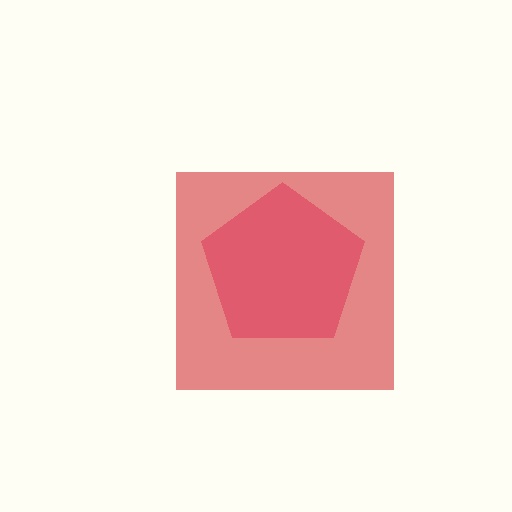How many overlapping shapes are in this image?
There are 2 overlapping shapes in the image.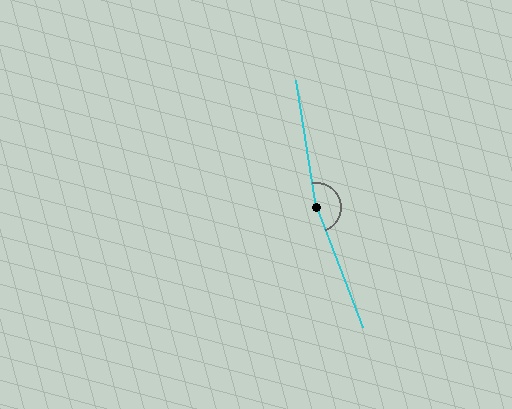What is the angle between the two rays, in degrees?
Approximately 168 degrees.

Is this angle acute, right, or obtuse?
It is obtuse.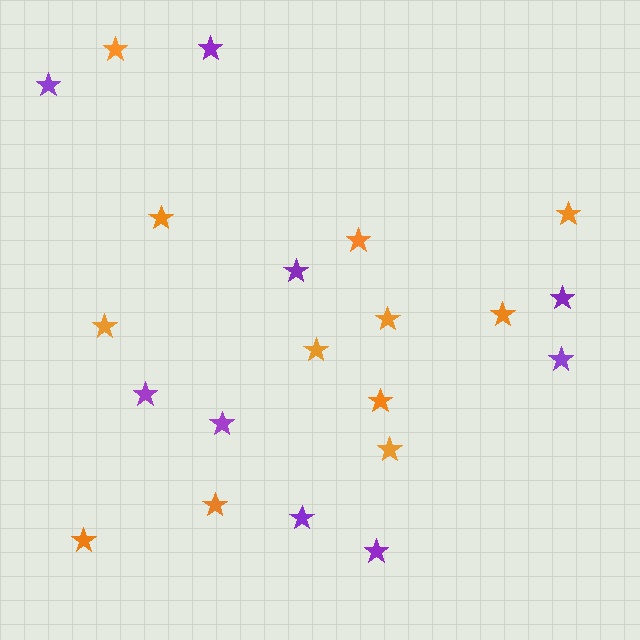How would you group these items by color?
There are 2 groups: one group of purple stars (9) and one group of orange stars (12).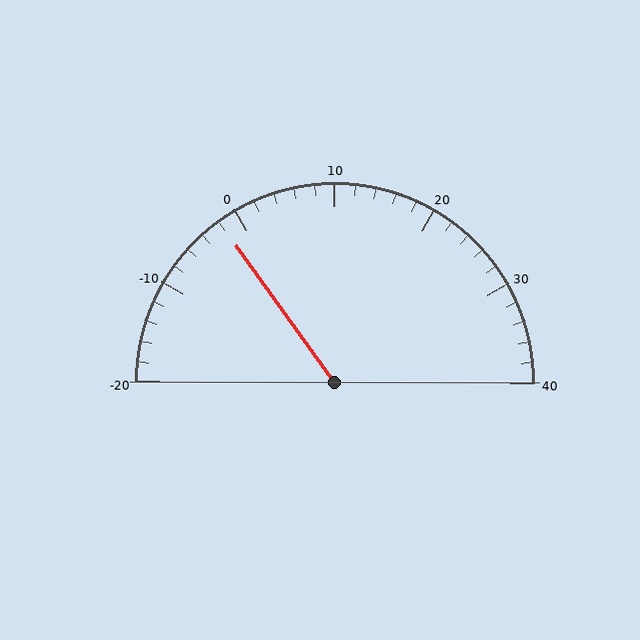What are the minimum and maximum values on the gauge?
The gauge ranges from -20 to 40.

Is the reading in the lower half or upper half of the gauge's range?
The reading is in the lower half of the range (-20 to 40).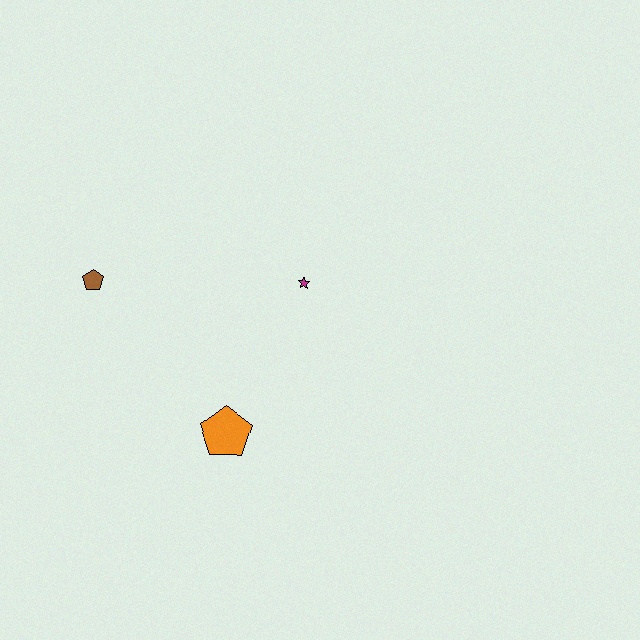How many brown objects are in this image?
There is 1 brown object.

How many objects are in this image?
There are 3 objects.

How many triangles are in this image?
There are no triangles.